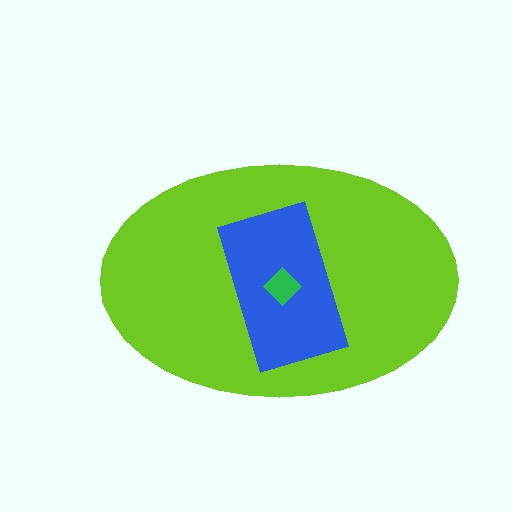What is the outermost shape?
The lime ellipse.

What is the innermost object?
The green diamond.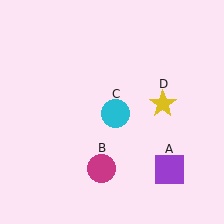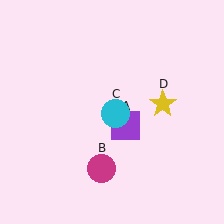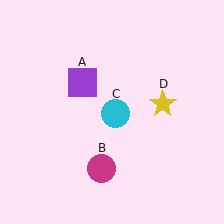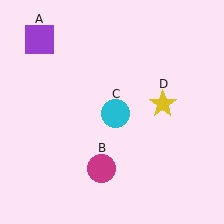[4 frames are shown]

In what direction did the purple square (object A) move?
The purple square (object A) moved up and to the left.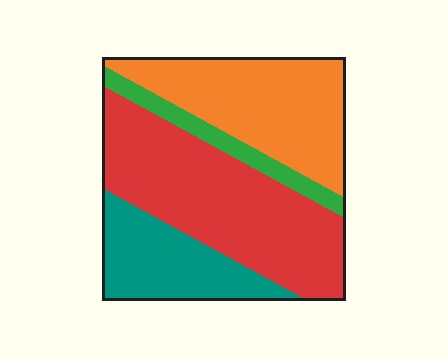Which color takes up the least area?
Green, at roughly 10%.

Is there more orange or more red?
Red.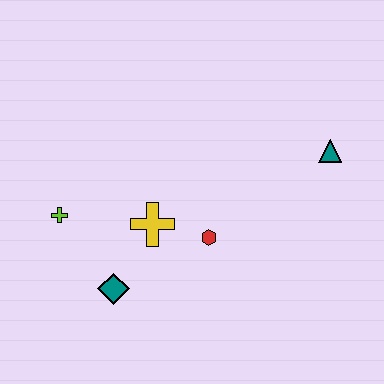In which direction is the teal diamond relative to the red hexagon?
The teal diamond is to the left of the red hexagon.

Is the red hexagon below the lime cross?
Yes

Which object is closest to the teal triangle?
The red hexagon is closest to the teal triangle.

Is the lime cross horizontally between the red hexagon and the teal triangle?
No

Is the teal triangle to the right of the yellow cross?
Yes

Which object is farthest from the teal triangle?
The lime cross is farthest from the teal triangle.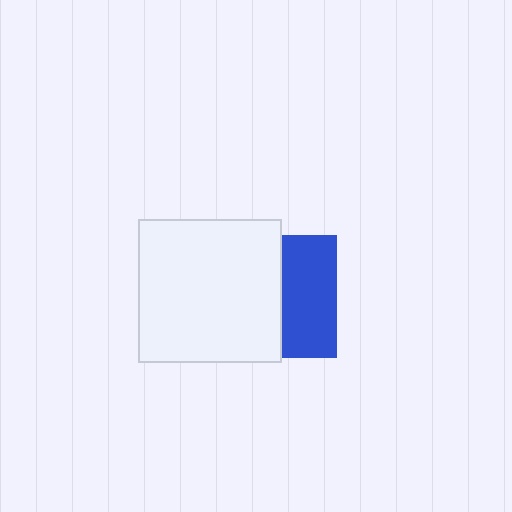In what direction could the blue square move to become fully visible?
The blue square could move right. That would shift it out from behind the white square entirely.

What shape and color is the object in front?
The object in front is a white square.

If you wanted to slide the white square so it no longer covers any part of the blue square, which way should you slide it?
Slide it left — that is the most direct way to separate the two shapes.